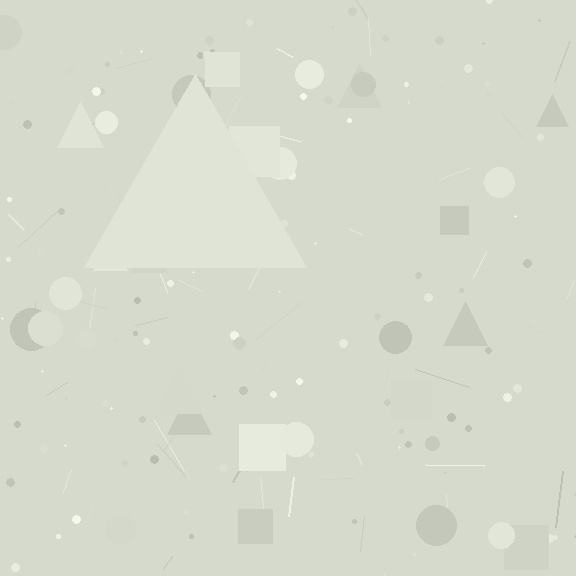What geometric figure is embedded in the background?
A triangle is embedded in the background.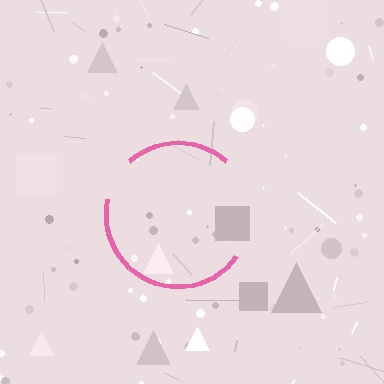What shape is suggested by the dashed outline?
The dashed outline suggests a circle.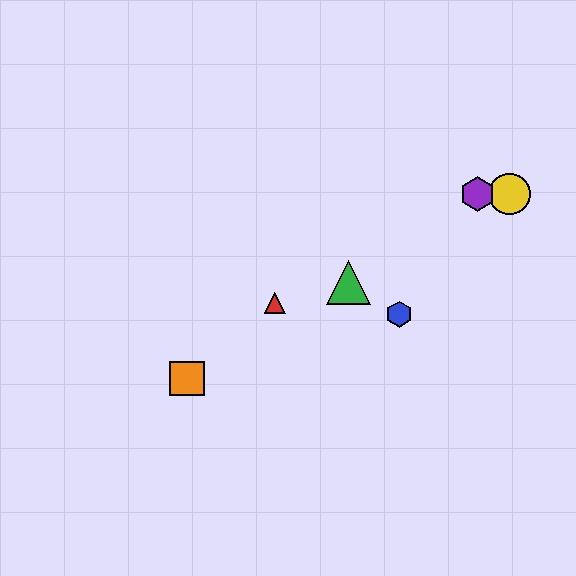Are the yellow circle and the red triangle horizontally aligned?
No, the yellow circle is at y≈194 and the red triangle is at y≈303.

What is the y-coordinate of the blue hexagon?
The blue hexagon is at y≈314.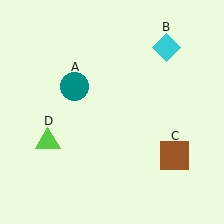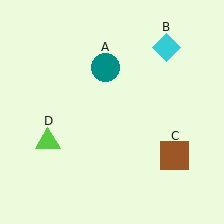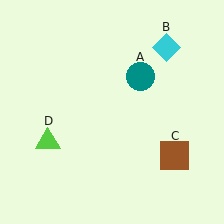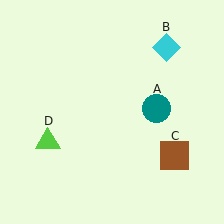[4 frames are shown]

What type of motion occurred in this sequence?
The teal circle (object A) rotated clockwise around the center of the scene.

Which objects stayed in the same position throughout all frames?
Cyan diamond (object B) and brown square (object C) and lime triangle (object D) remained stationary.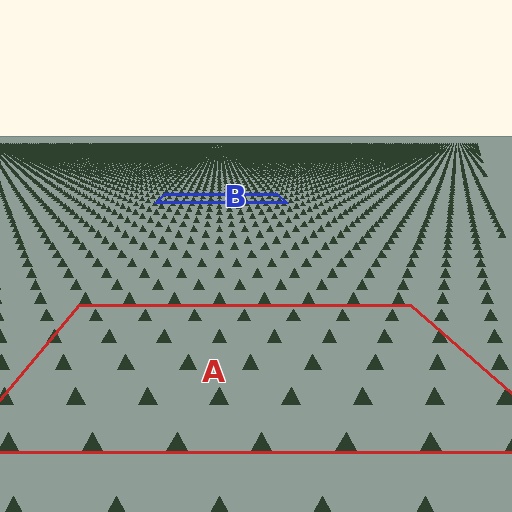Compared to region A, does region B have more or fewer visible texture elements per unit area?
Region B has more texture elements per unit area — they are packed more densely because it is farther away.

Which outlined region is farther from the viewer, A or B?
Region B is farther from the viewer — the texture elements inside it appear smaller and more densely packed.